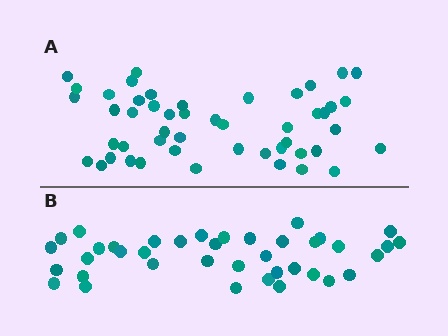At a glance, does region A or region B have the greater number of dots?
Region A (the top region) has more dots.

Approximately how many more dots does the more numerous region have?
Region A has roughly 10 or so more dots than region B.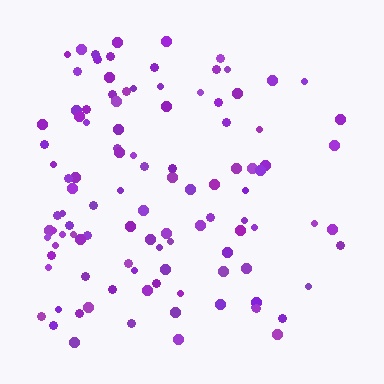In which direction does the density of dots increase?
From right to left, with the left side densest.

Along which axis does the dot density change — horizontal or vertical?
Horizontal.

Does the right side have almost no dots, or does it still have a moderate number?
Still a moderate number, just noticeably fewer than the left.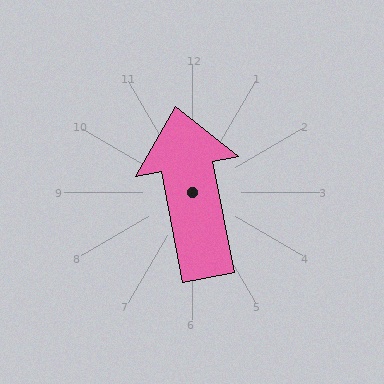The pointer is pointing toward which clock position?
Roughly 12 o'clock.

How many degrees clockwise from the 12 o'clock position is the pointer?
Approximately 349 degrees.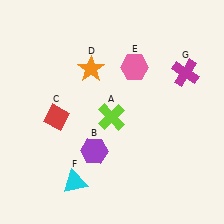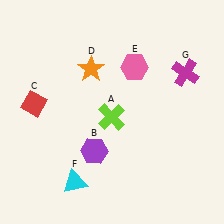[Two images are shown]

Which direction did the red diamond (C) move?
The red diamond (C) moved left.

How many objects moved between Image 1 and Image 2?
1 object moved between the two images.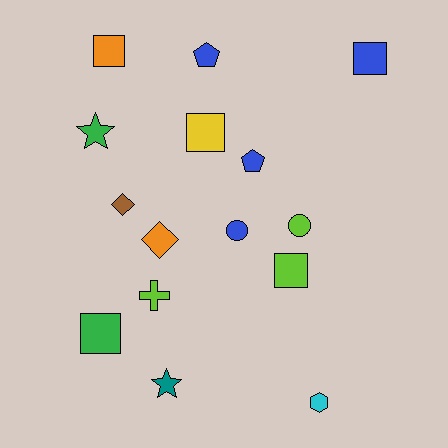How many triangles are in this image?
There are no triangles.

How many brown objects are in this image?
There is 1 brown object.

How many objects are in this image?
There are 15 objects.